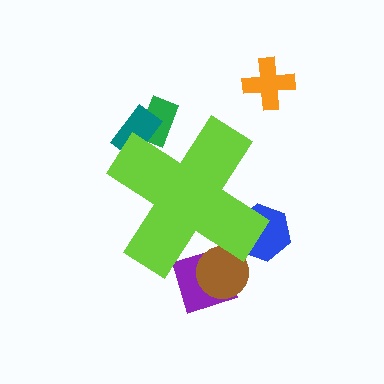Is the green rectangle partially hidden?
Yes, the green rectangle is partially hidden behind the lime cross.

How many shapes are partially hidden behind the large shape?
5 shapes are partially hidden.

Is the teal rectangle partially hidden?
Yes, the teal rectangle is partially hidden behind the lime cross.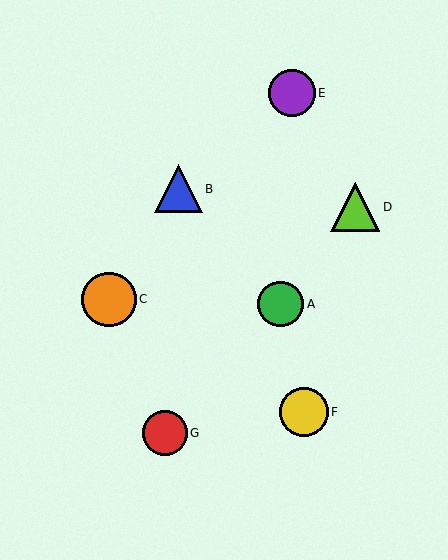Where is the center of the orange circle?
The center of the orange circle is at (109, 299).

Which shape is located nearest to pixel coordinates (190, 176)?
The blue triangle (labeled B) at (178, 189) is nearest to that location.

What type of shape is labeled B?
Shape B is a blue triangle.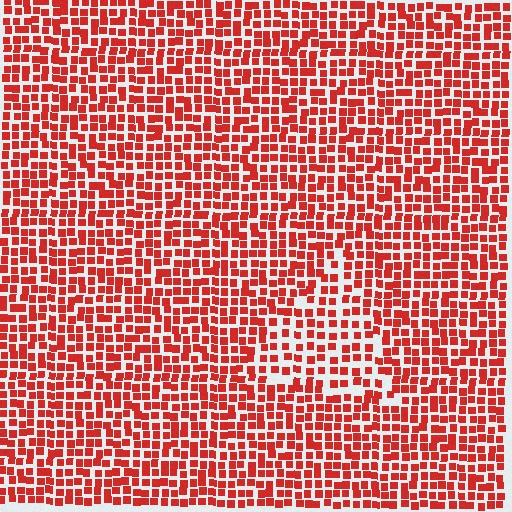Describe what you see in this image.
The image contains small red elements arranged at two different densities. A triangle-shaped region is visible where the elements are less densely packed than the surrounding area.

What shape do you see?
I see a triangle.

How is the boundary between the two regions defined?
The boundary is defined by a change in element density (approximately 1.5x ratio). All elements are the same color, size, and shape.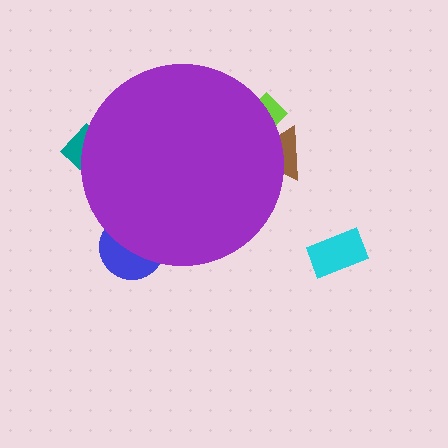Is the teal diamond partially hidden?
Yes, the teal diamond is partially hidden behind the purple circle.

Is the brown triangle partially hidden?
Yes, the brown triangle is partially hidden behind the purple circle.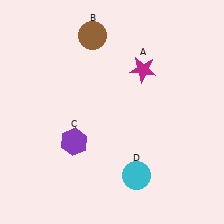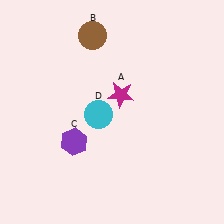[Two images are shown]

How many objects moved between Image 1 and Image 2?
2 objects moved between the two images.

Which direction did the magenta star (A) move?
The magenta star (A) moved down.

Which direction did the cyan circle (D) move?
The cyan circle (D) moved up.